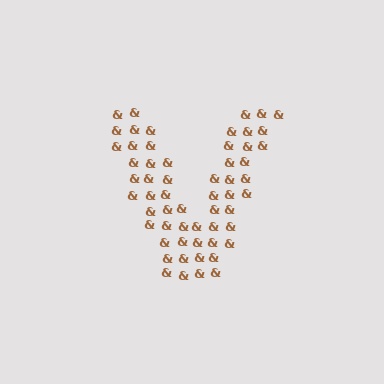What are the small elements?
The small elements are ampersands.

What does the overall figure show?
The overall figure shows the letter V.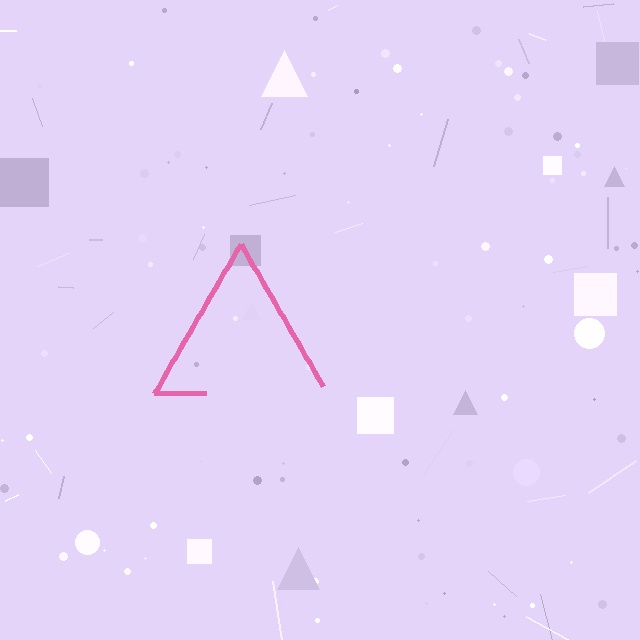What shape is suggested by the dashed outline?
The dashed outline suggests a triangle.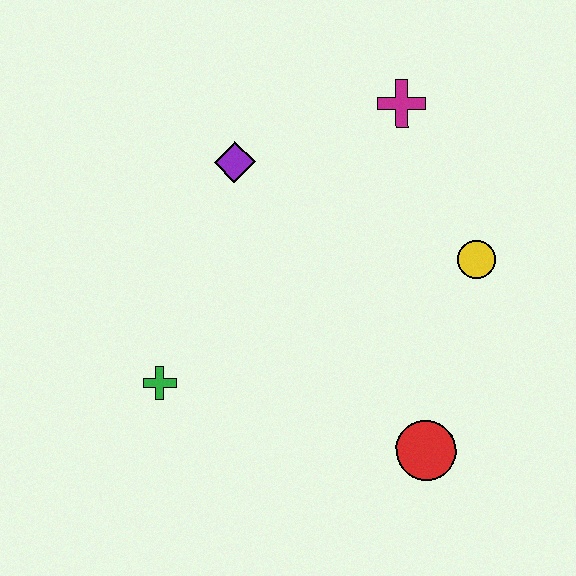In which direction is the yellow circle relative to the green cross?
The yellow circle is to the right of the green cross.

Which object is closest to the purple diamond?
The magenta cross is closest to the purple diamond.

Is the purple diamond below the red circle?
No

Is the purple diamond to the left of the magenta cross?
Yes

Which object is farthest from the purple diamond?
The red circle is farthest from the purple diamond.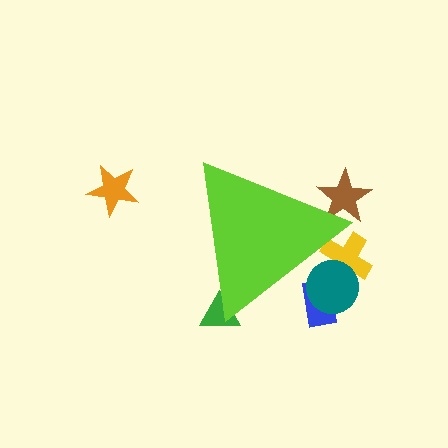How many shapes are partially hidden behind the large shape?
5 shapes are partially hidden.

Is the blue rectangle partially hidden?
Yes, the blue rectangle is partially hidden behind the lime triangle.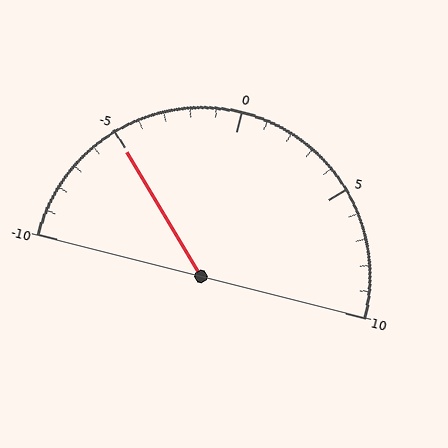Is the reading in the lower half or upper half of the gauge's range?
The reading is in the lower half of the range (-10 to 10).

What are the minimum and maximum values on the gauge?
The gauge ranges from -10 to 10.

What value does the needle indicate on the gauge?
The needle indicates approximately -5.